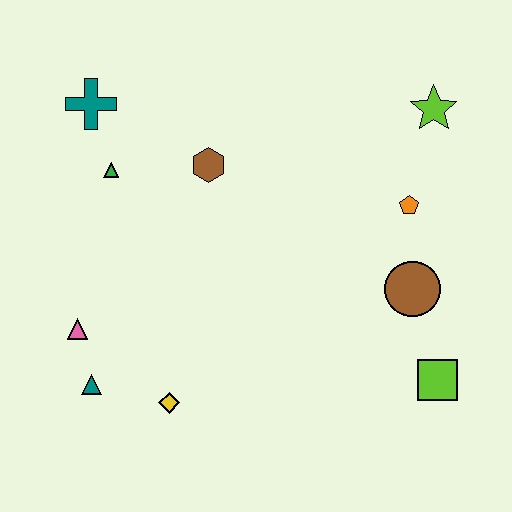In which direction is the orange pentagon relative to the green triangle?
The orange pentagon is to the right of the green triangle.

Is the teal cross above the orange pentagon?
Yes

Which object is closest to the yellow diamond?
The teal triangle is closest to the yellow diamond.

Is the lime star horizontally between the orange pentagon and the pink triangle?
No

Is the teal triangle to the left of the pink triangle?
No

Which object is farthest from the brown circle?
The teal cross is farthest from the brown circle.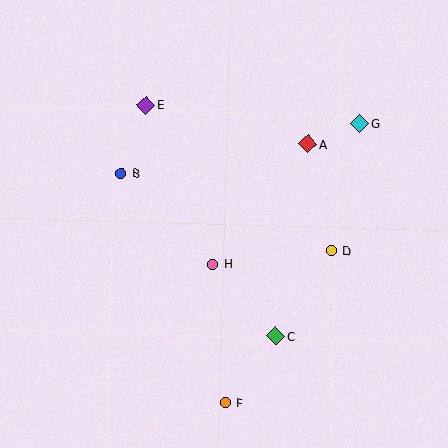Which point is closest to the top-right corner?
Point G is closest to the top-right corner.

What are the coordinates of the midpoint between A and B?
The midpoint between A and B is at (215, 159).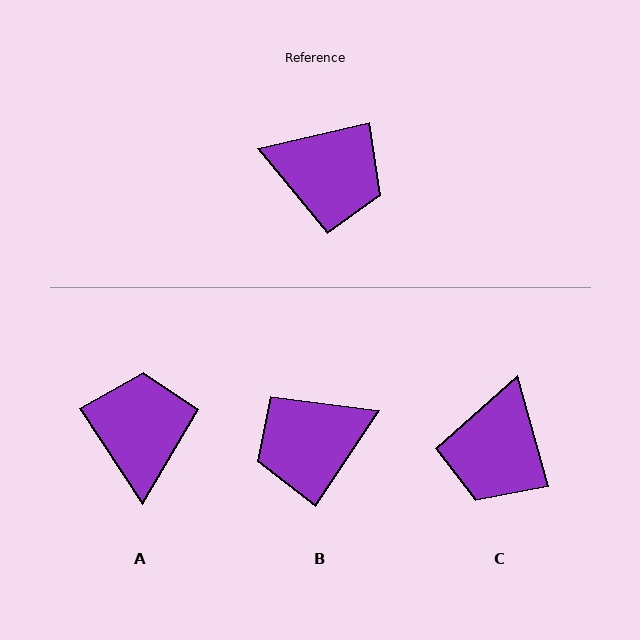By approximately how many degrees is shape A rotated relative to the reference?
Approximately 110 degrees counter-clockwise.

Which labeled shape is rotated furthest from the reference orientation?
B, about 137 degrees away.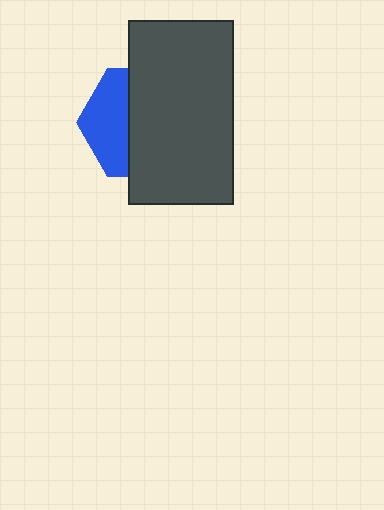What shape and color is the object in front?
The object in front is a dark gray rectangle.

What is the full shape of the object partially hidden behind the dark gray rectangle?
The partially hidden object is a blue hexagon.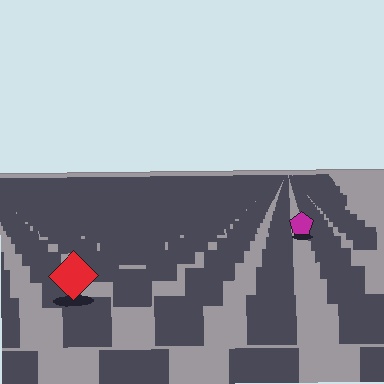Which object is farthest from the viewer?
The magenta pentagon is farthest from the viewer. It appears smaller and the ground texture around it is denser.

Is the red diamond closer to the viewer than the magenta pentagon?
Yes. The red diamond is closer — you can tell from the texture gradient: the ground texture is coarser near it.